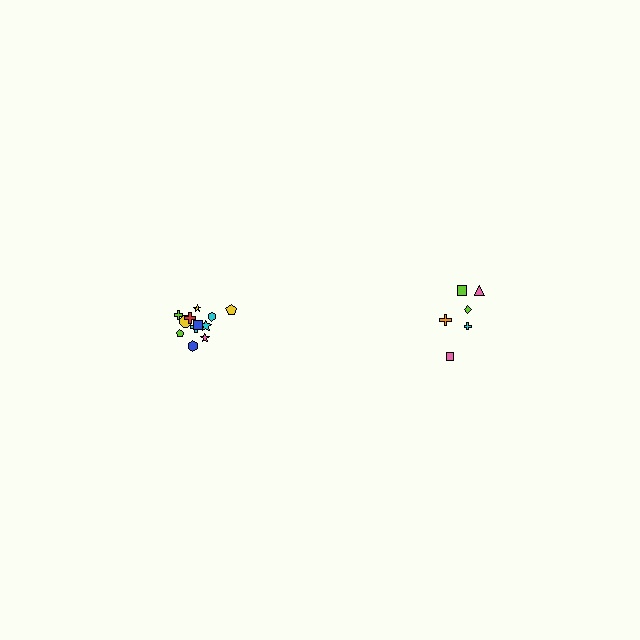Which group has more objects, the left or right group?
The left group.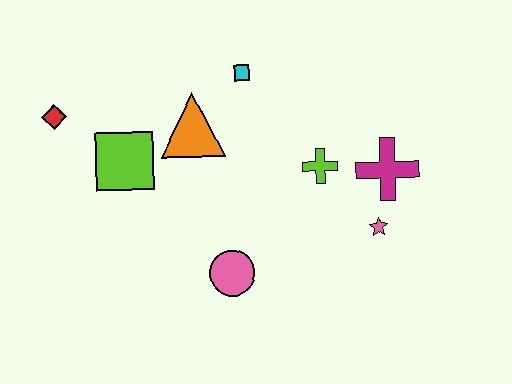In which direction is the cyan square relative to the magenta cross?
The cyan square is to the left of the magenta cross.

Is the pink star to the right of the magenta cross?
No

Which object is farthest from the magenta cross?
The red diamond is farthest from the magenta cross.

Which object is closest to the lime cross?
The magenta cross is closest to the lime cross.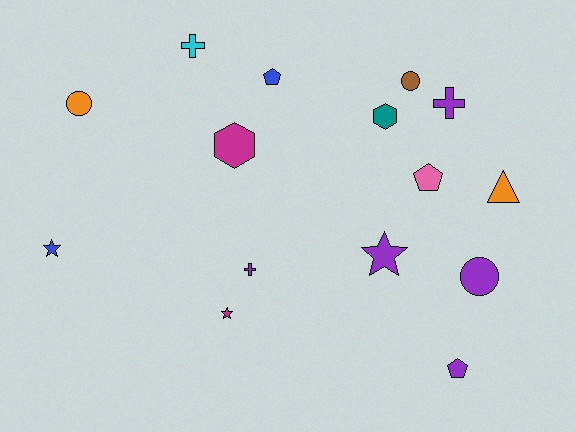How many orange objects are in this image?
There are 2 orange objects.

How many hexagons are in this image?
There are 2 hexagons.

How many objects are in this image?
There are 15 objects.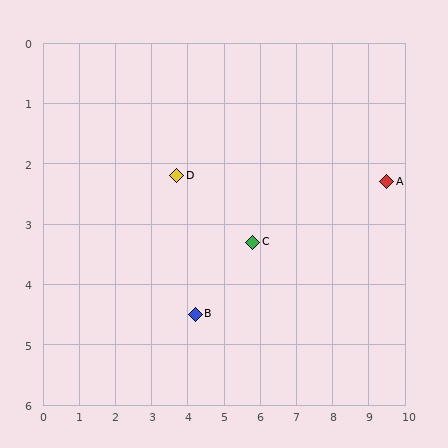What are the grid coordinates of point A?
Point A is at approximately (9.5, 2.3).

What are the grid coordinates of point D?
Point D is at approximately (3.7, 2.2).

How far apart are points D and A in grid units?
Points D and A are about 5.8 grid units apart.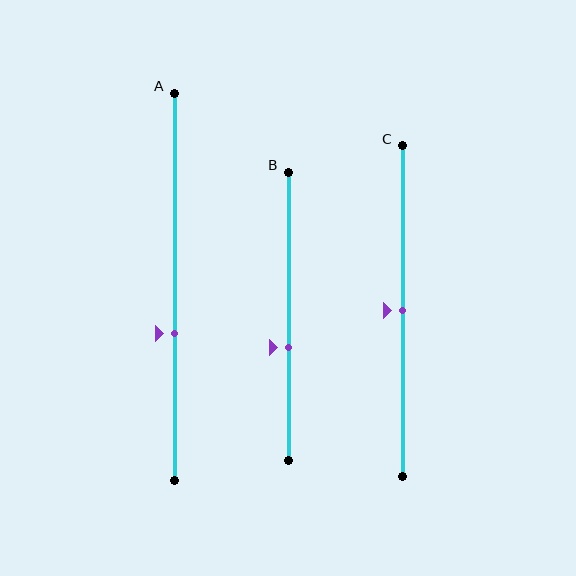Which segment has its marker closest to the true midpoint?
Segment C has its marker closest to the true midpoint.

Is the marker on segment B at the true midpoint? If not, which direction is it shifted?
No, the marker on segment B is shifted downward by about 11% of the segment length.